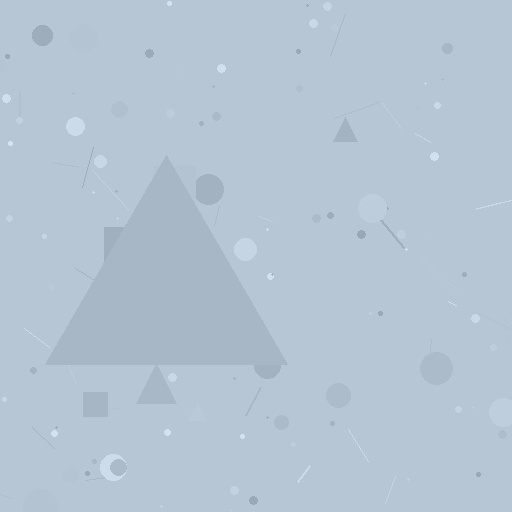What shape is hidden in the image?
A triangle is hidden in the image.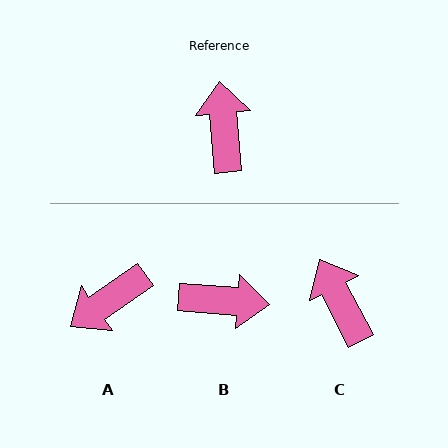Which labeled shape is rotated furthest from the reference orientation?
A, about 119 degrees away.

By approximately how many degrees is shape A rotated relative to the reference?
Approximately 119 degrees counter-clockwise.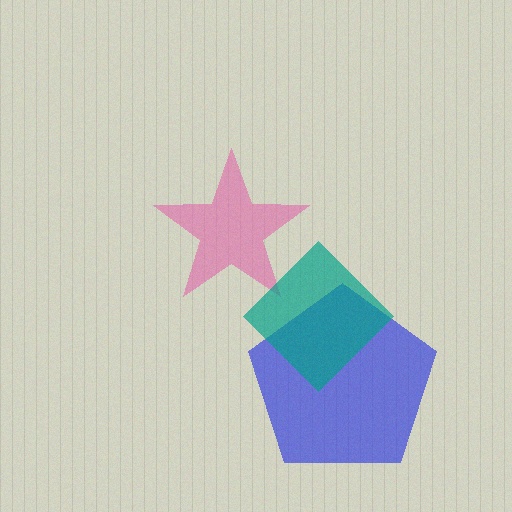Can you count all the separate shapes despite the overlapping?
Yes, there are 3 separate shapes.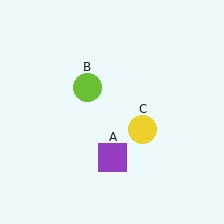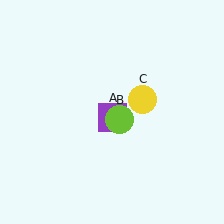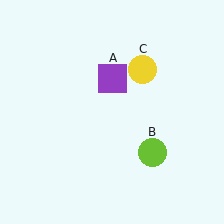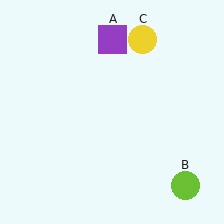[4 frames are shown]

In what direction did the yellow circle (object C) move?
The yellow circle (object C) moved up.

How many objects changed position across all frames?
3 objects changed position: purple square (object A), lime circle (object B), yellow circle (object C).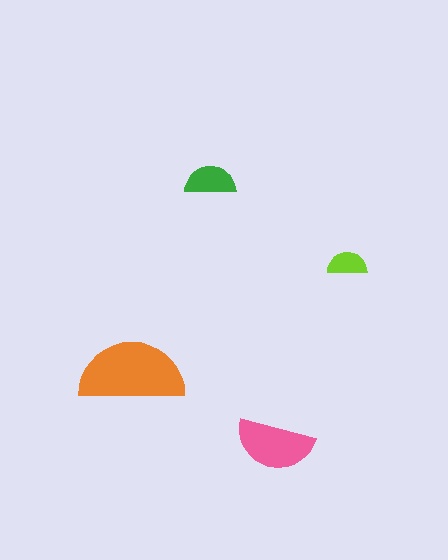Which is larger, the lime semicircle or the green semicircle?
The green one.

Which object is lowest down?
The pink semicircle is bottommost.